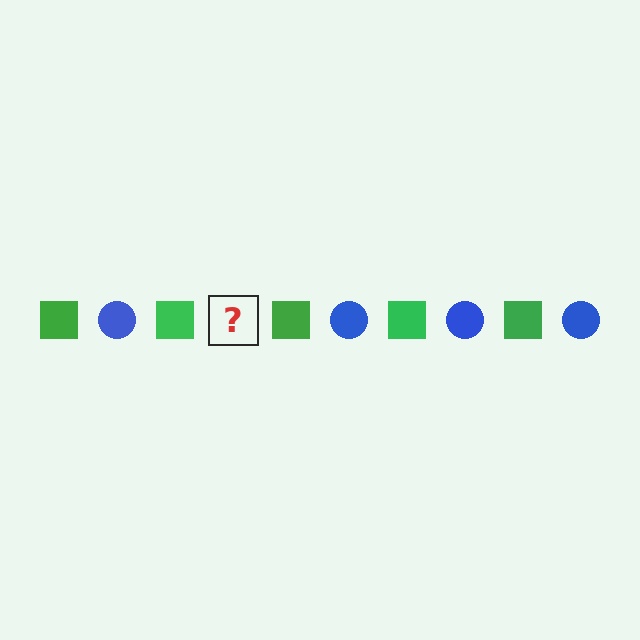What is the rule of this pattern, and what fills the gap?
The rule is that the pattern alternates between green square and blue circle. The gap should be filled with a blue circle.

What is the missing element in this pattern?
The missing element is a blue circle.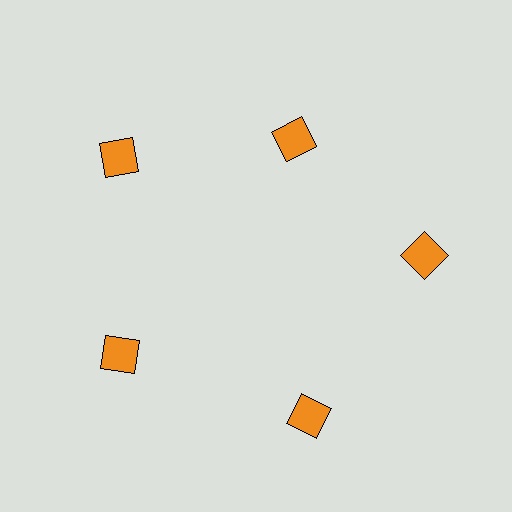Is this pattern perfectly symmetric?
No. The 5 orange squares are arranged in a ring, but one element near the 1 o'clock position is pulled inward toward the center, breaking the 5-fold rotational symmetry.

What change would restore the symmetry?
The symmetry would be restored by moving it outward, back onto the ring so that all 5 squares sit at equal angles and equal distance from the center.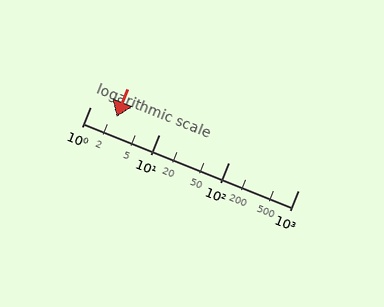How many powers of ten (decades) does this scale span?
The scale spans 3 decades, from 1 to 1000.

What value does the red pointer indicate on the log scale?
The pointer indicates approximately 2.4.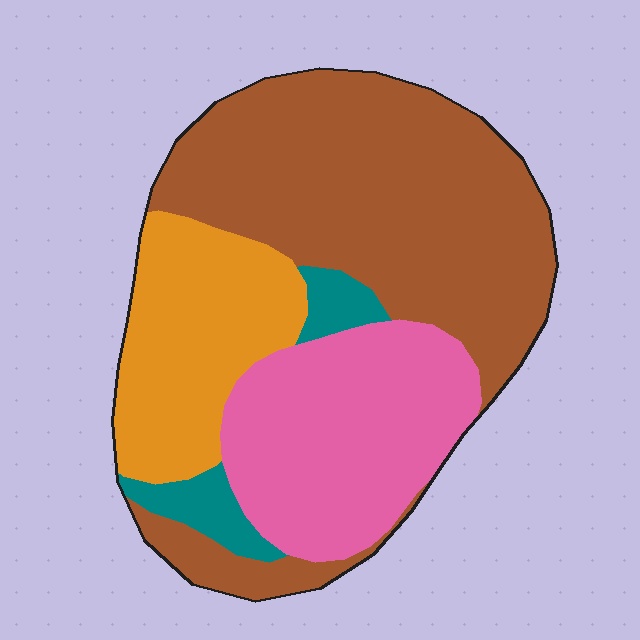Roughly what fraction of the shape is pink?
Pink covers roughly 25% of the shape.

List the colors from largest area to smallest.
From largest to smallest: brown, pink, orange, teal.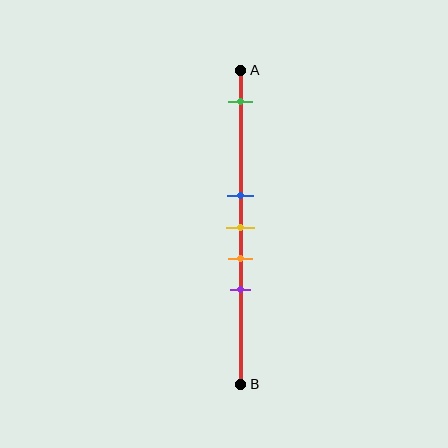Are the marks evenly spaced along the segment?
No, the marks are not evenly spaced.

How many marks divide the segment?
There are 5 marks dividing the segment.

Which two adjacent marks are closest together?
The blue and yellow marks are the closest adjacent pair.